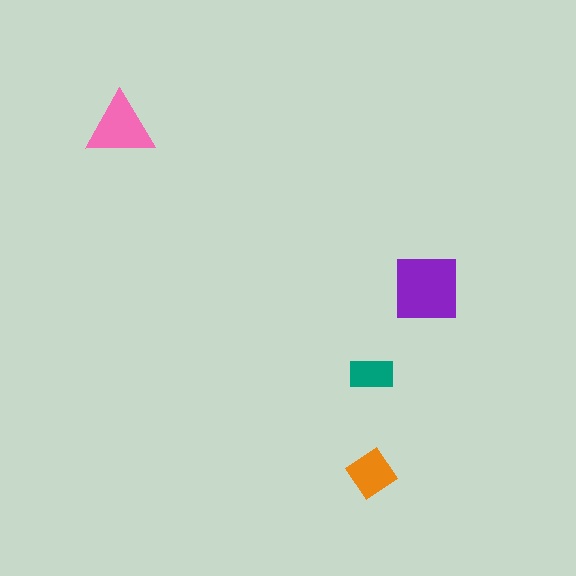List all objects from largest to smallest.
The purple square, the pink triangle, the orange diamond, the teal rectangle.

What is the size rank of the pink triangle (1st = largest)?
2nd.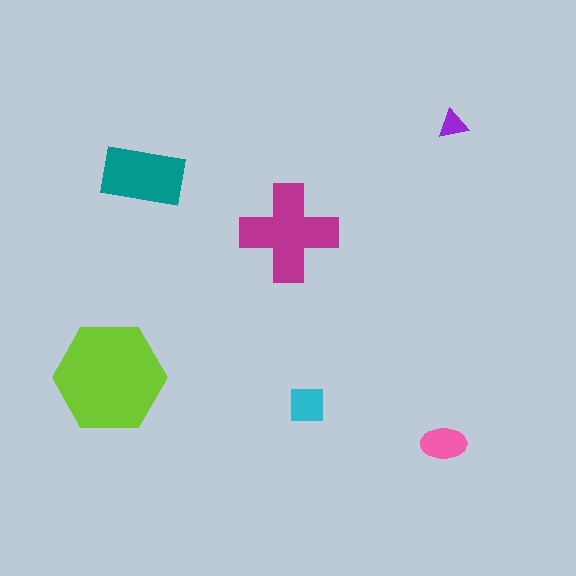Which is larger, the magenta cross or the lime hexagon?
The lime hexagon.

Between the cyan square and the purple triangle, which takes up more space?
The cyan square.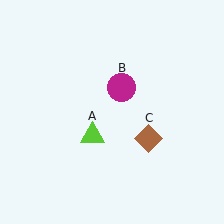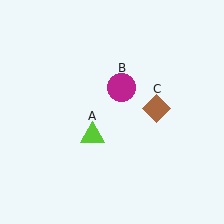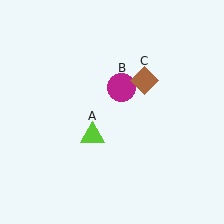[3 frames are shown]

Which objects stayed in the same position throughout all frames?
Lime triangle (object A) and magenta circle (object B) remained stationary.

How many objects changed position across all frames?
1 object changed position: brown diamond (object C).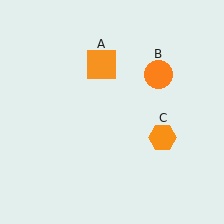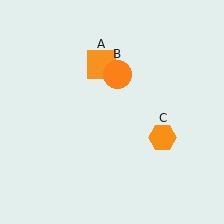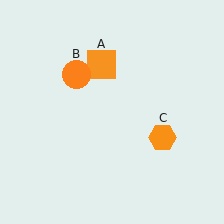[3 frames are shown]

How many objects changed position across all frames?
1 object changed position: orange circle (object B).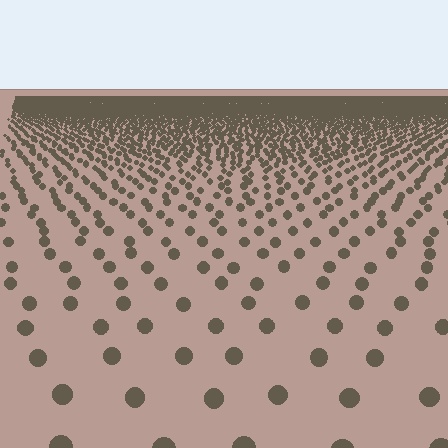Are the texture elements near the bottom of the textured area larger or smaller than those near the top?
Larger. Near the bottom, elements are closer to the viewer and appear at a bigger on-screen size.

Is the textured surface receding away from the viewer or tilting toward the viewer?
The surface is receding away from the viewer. Texture elements get smaller and denser toward the top.